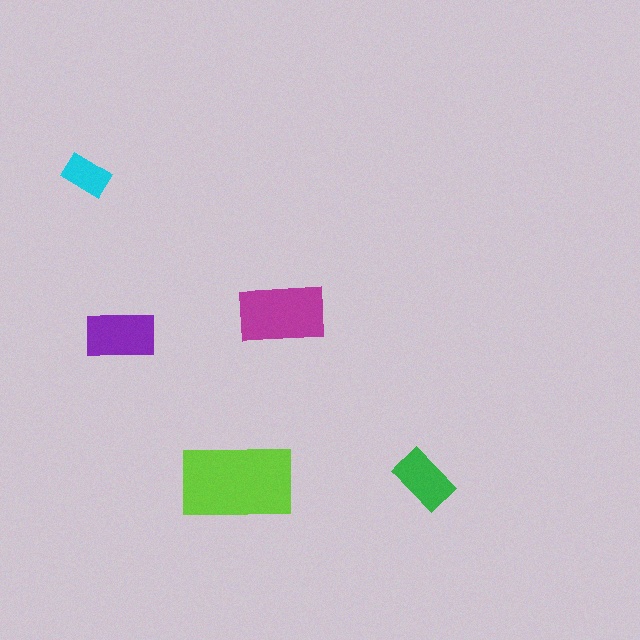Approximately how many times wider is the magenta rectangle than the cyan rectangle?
About 2 times wider.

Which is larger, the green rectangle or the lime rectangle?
The lime one.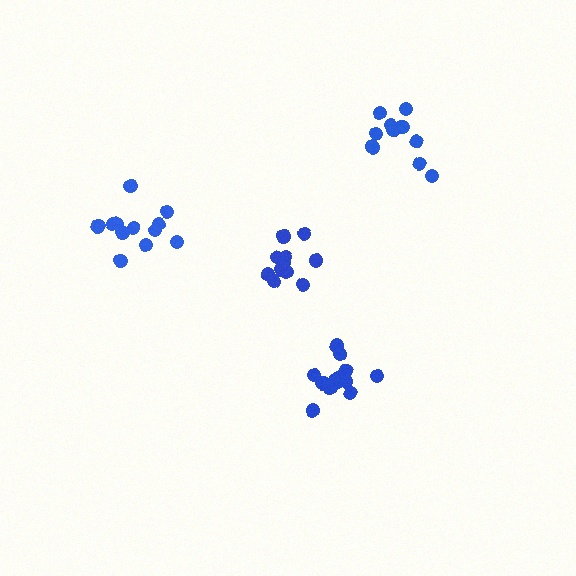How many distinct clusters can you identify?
There are 4 distinct clusters.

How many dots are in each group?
Group 1: 11 dots, Group 2: 11 dots, Group 3: 12 dots, Group 4: 15 dots (49 total).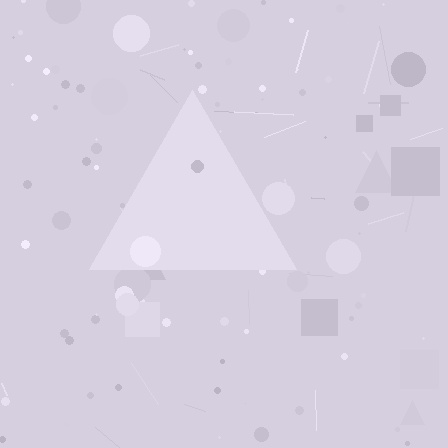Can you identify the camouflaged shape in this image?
The camouflaged shape is a triangle.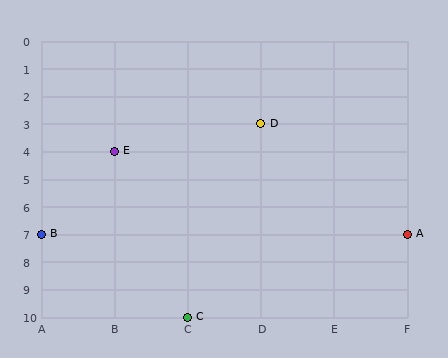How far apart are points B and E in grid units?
Points B and E are 1 column and 3 rows apart (about 3.2 grid units diagonally).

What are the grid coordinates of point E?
Point E is at grid coordinates (B, 4).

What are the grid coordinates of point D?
Point D is at grid coordinates (D, 3).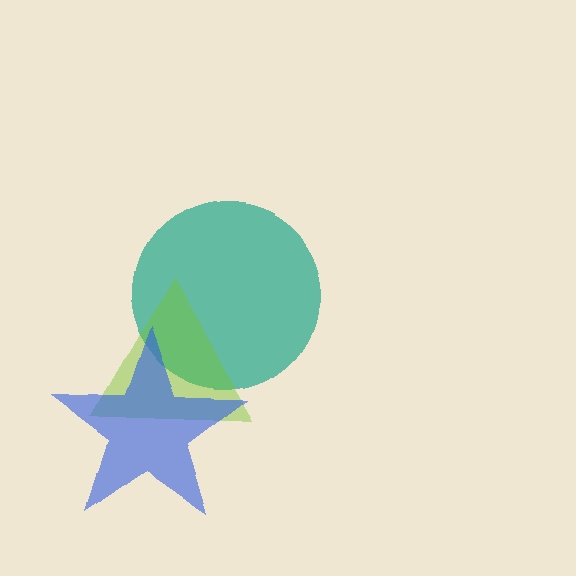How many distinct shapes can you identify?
There are 3 distinct shapes: a teal circle, a lime triangle, a blue star.